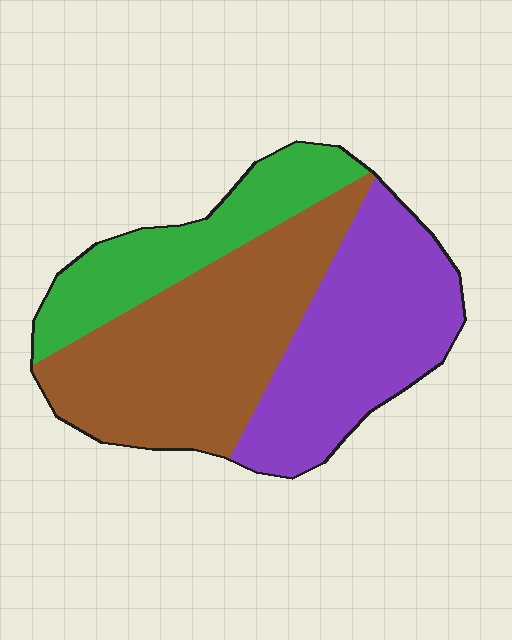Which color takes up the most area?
Brown, at roughly 45%.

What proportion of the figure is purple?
Purple takes up about one third (1/3) of the figure.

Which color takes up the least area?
Green, at roughly 20%.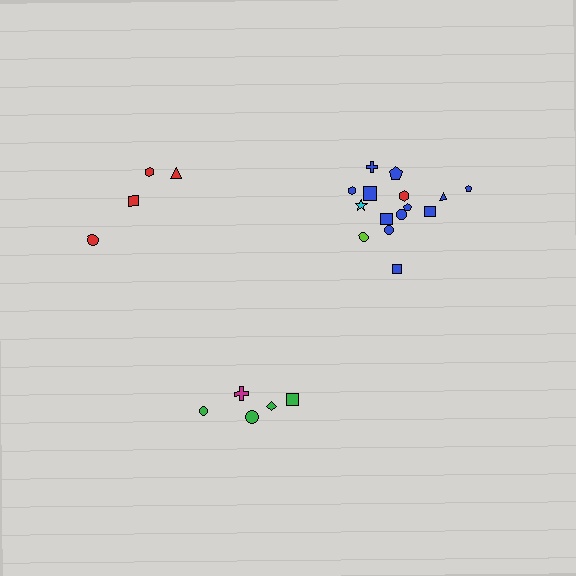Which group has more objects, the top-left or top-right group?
The top-right group.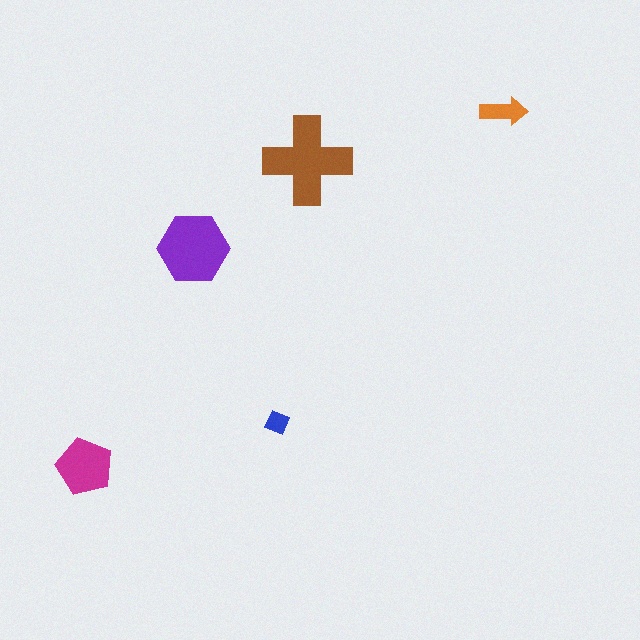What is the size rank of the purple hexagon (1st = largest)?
2nd.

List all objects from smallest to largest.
The blue diamond, the orange arrow, the magenta pentagon, the purple hexagon, the brown cross.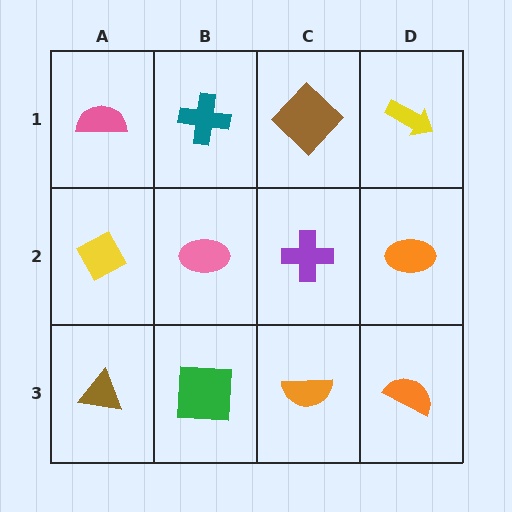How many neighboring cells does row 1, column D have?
2.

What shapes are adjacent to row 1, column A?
A yellow diamond (row 2, column A), a teal cross (row 1, column B).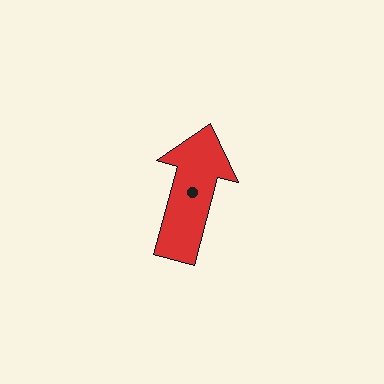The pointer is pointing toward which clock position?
Roughly 1 o'clock.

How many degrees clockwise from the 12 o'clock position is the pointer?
Approximately 15 degrees.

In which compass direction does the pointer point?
North.